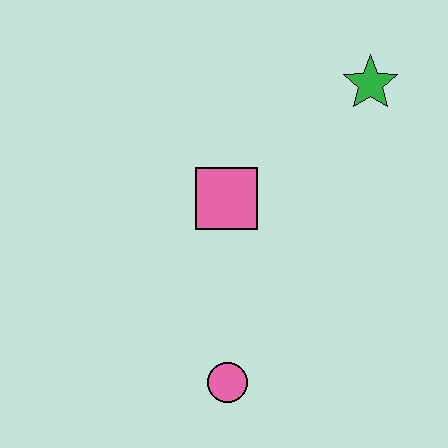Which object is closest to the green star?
The pink square is closest to the green star.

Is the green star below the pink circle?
No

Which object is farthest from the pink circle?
The green star is farthest from the pink circle.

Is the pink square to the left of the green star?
Yes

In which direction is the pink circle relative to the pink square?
The pink circle is below the pink square.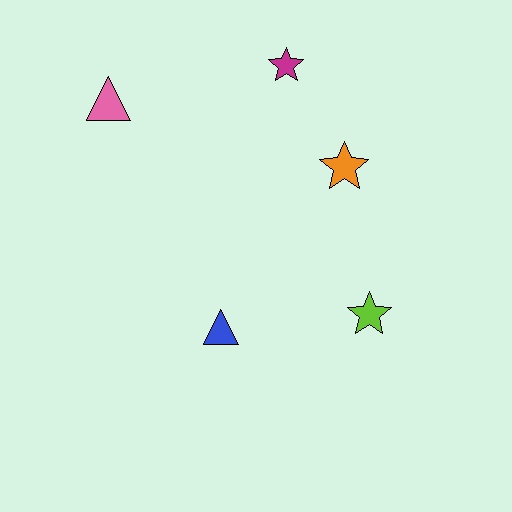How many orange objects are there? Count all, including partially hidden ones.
There is 1 orange object.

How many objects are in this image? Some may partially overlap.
There are 5 objects.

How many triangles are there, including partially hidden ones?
There are 2 triangles.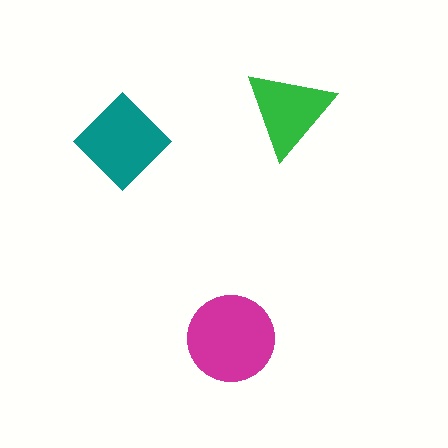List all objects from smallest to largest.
The green triangle, the teal diamond, the magenta circle.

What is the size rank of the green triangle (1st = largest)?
3rd.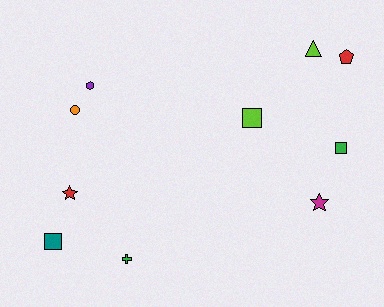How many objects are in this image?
There are 10 objects.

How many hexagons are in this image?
There is 1 hexagon.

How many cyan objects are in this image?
There are no cyan objects.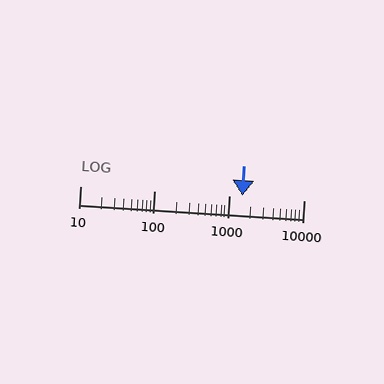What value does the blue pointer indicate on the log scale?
The pointer indicates approximately 1500.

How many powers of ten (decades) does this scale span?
The scale spans 3 decades, from 10 to 10000.